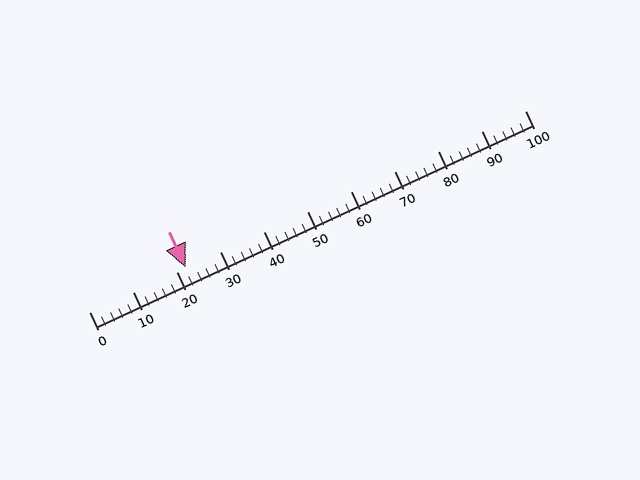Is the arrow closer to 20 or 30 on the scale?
The arrow is closer to 20.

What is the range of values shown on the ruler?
The ruler shows values from 0 to 100.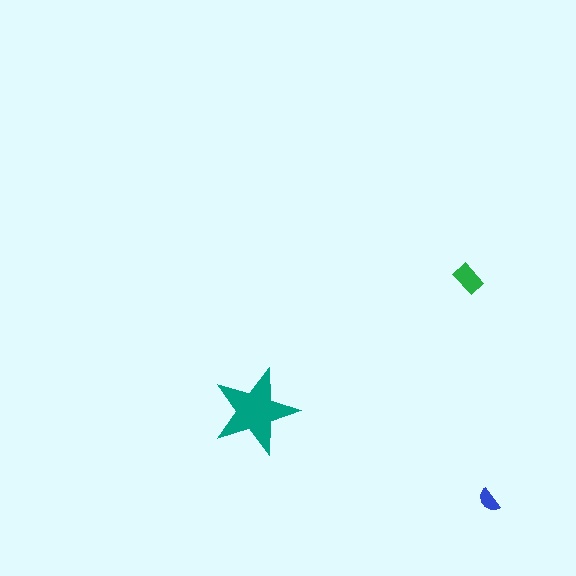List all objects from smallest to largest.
The blue semicircle, the green rectangle, the teal star.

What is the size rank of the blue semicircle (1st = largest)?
3rd.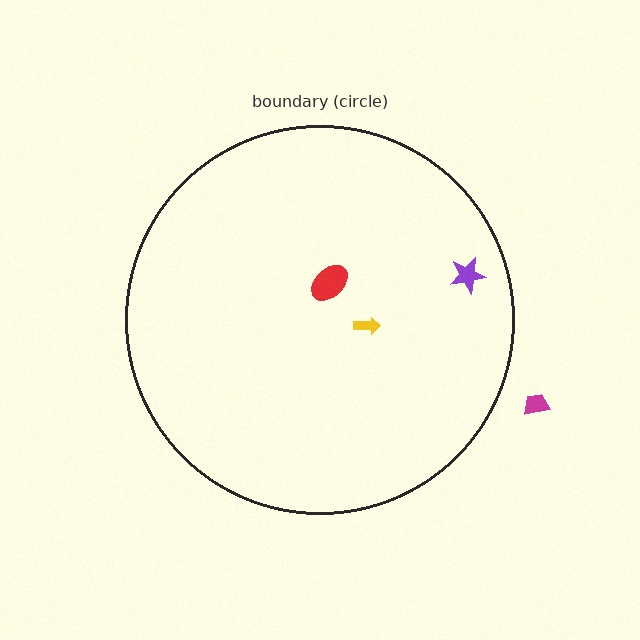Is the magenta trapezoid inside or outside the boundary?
Outside.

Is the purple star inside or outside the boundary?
Inside.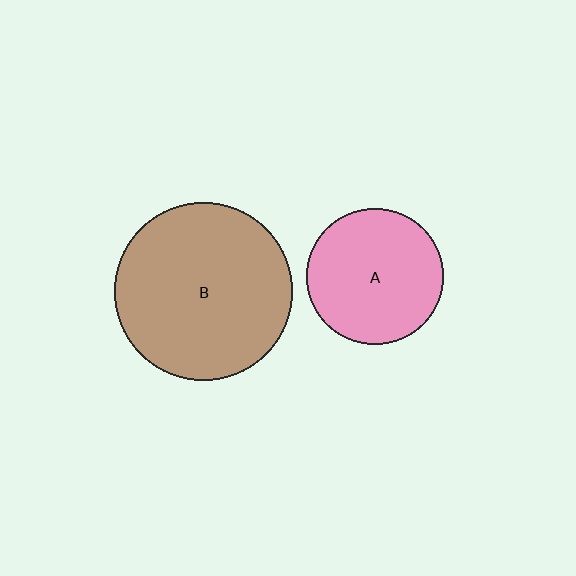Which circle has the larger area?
Circle B (brown).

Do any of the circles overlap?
No, none of the circles overlap.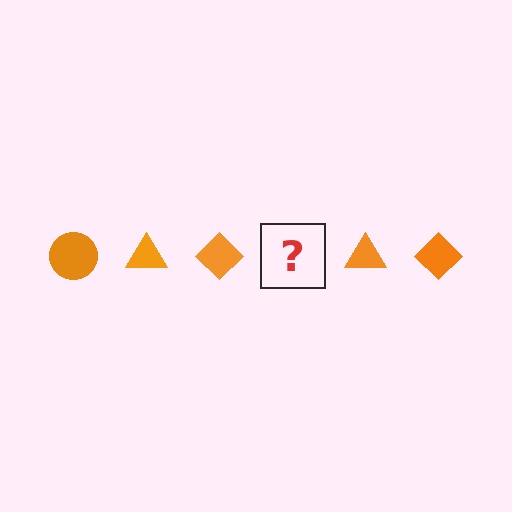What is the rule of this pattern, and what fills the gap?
The rule is that the pattern cycles through circle, triangle, diamond shapes in orange. The gap should be filled with an orange circle.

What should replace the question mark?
The question mark should be replaced with an orange circle.